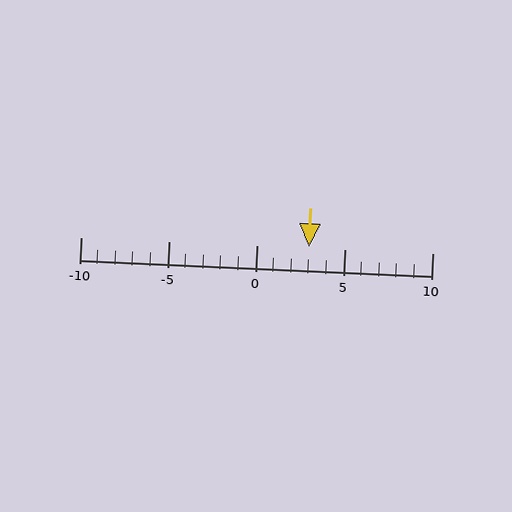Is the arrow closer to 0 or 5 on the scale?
The arrow is closer to 5.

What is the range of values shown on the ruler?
The ruler shows values from -10 to 10.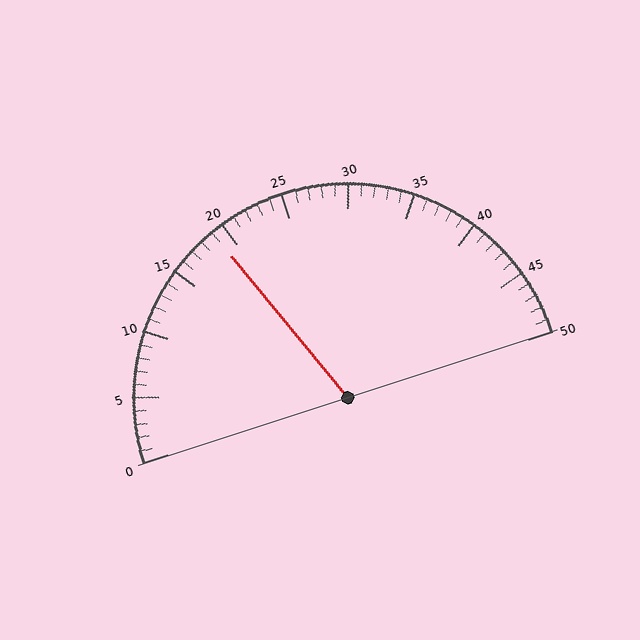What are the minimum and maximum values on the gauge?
The gauge ranges from 0 to 50.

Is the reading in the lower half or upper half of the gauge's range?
The reading is in the lower half of the range (0 to 50).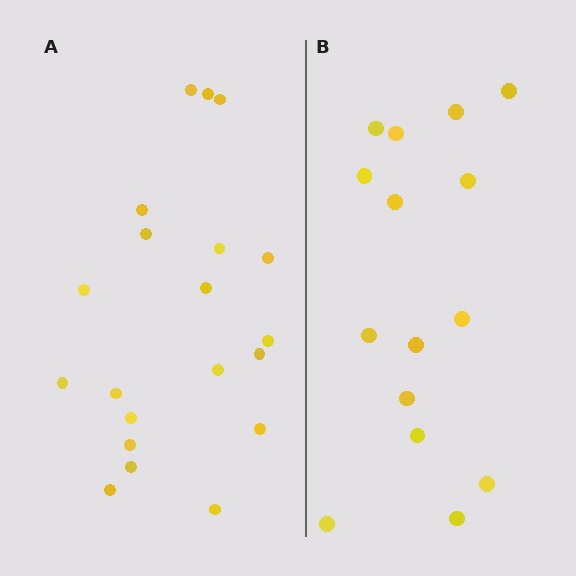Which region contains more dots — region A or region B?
Region A (the left region) has more dots.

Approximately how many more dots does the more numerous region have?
Region A has about 5 more dots than region B.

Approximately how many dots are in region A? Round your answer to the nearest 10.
About 20 dots.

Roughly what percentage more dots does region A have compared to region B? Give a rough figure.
About 35% more.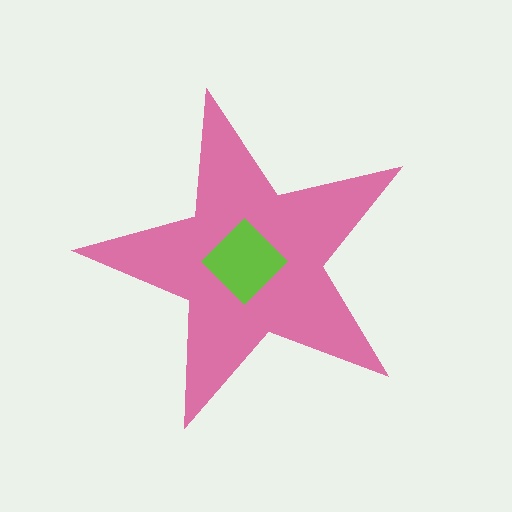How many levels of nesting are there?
2.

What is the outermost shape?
The pink star.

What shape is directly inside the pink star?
The lime diamond.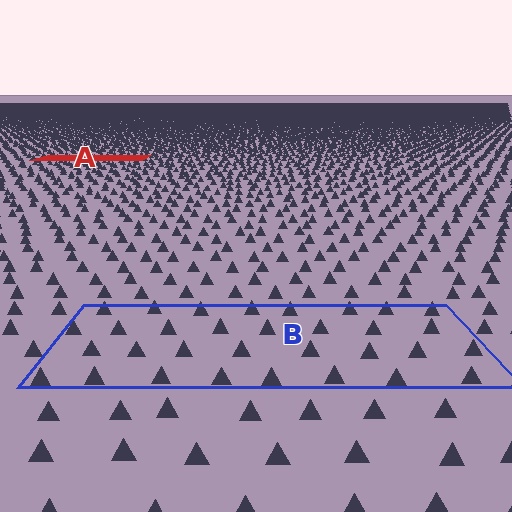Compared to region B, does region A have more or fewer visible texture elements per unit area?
Region A has more texture elements per unit area — they are packed more densely because it is farther away.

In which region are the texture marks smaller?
The texture marks are smaller in region A, because it is farther away.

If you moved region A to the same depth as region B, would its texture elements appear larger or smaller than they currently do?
They would appear larger. At a closer depth, the same texture elements are projected at a bigger on-screen size.